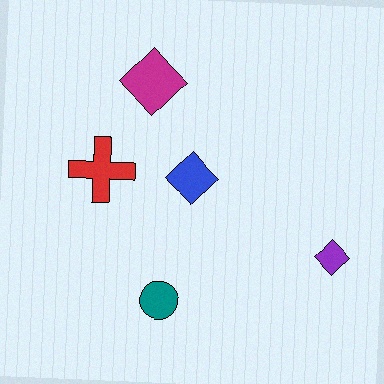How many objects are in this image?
There are 5 objects.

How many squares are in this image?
There are no squares.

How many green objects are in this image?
There are no green objects.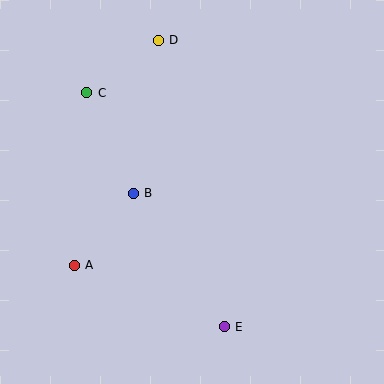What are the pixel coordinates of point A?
Point A is at (74, 265).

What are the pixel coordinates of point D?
Point D is at (158, 40).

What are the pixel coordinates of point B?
Point B is at (133, 193).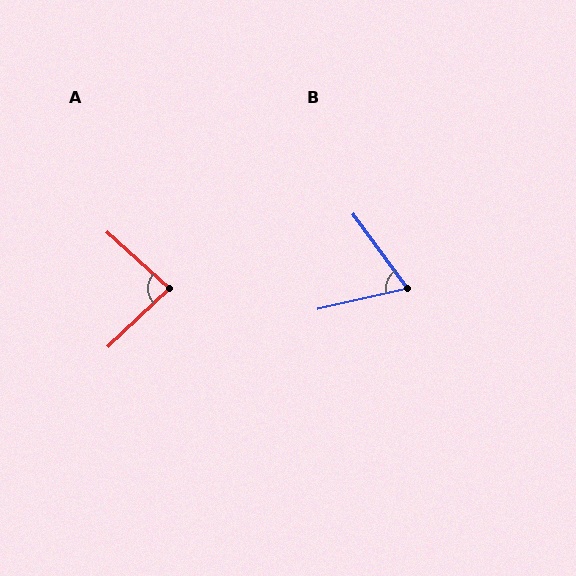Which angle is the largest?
A, at approximately 85 degrees.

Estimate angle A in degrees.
Approximately 85 degrees.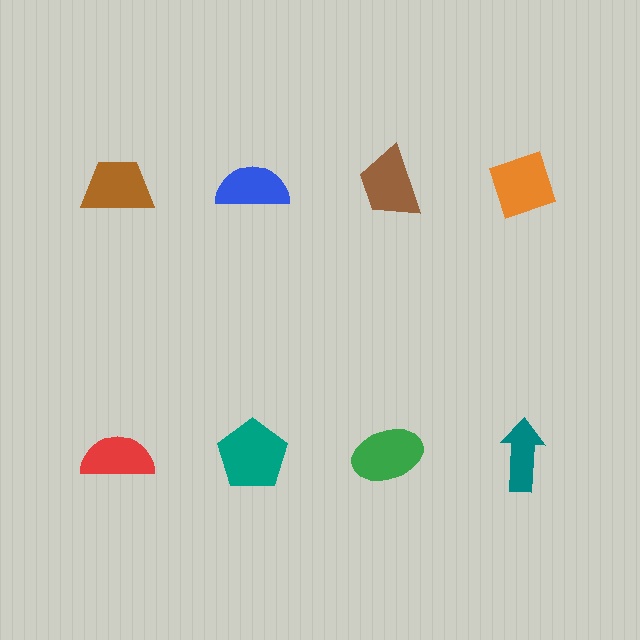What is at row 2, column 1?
A red semicircle.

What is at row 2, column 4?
A teal arrow.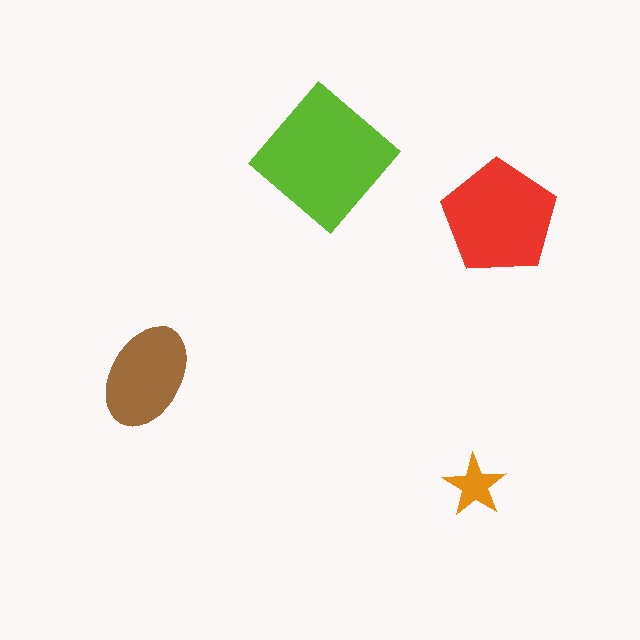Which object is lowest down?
The orange star is bottommost.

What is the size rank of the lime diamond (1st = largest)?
1st.